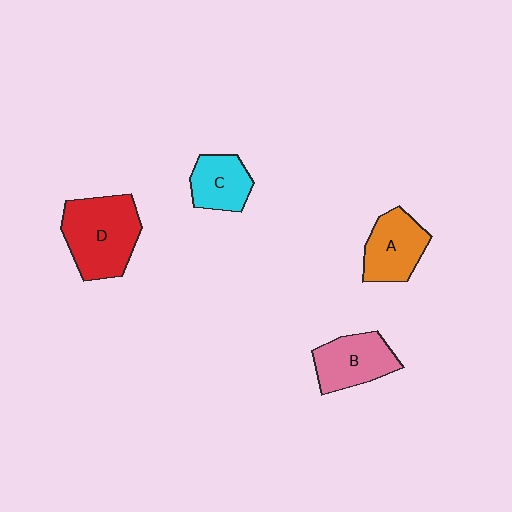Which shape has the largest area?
Shape D (red).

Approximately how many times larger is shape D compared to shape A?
Approximately 1.5 times.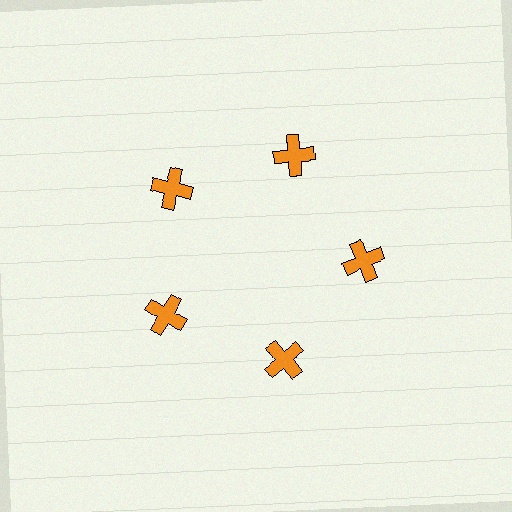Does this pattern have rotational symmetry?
Yes, this pattern has 5-fold rotational symmetry. It looks the same after rotating 72 degrees around the center.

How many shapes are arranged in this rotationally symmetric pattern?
There are 5 shapes, arranged in 5 groups of 1.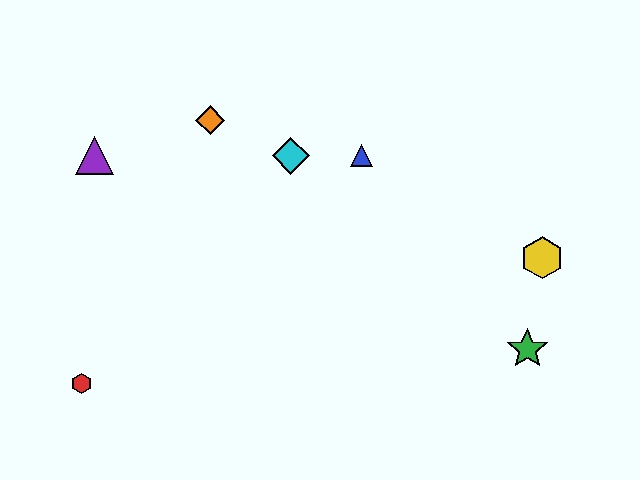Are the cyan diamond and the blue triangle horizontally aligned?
Yes, both are at y≈156.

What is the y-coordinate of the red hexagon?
The red hexagon is at y≈383.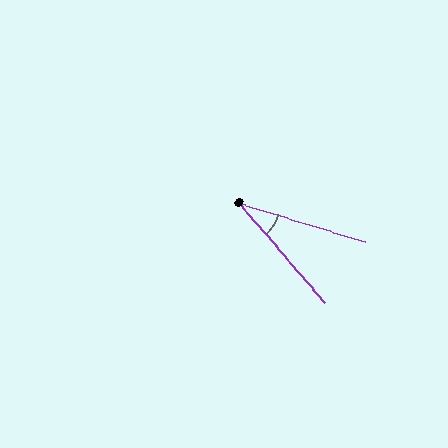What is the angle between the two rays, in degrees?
Approximately 32 degrees.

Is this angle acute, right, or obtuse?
It is acute.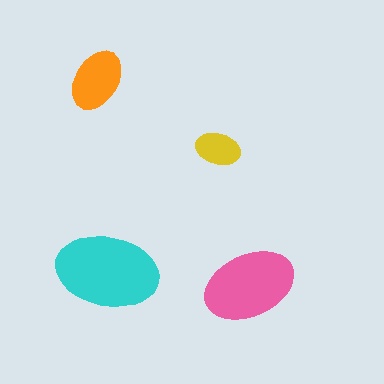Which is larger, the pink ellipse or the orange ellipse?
The pink one.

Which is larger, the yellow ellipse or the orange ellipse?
The orange one.